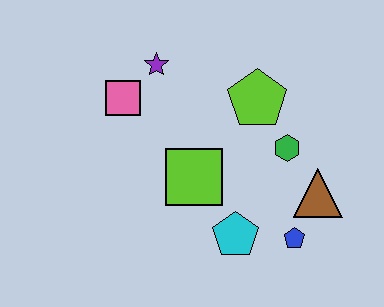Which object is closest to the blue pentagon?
The brown triangle is closest to the blue pentagon.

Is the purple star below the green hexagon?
No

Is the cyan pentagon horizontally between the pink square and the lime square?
No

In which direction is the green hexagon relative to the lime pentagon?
The green hexagon is below the lime pentagon.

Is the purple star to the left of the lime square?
Yes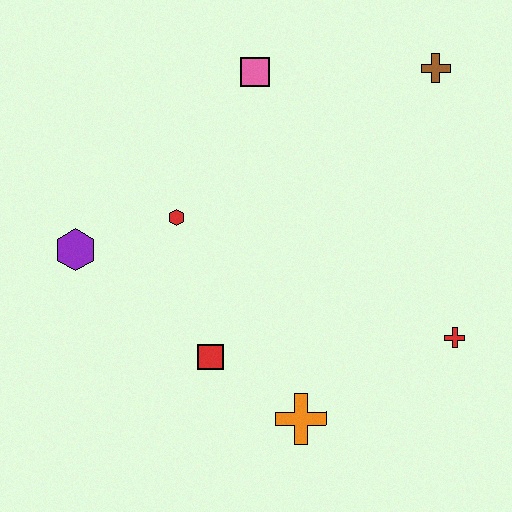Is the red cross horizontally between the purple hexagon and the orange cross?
No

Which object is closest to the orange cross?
The red square is closest to the orange cross.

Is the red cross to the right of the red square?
Yes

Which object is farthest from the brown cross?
The purple hexagon is farthest from the brown cross.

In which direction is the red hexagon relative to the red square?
The red hexagon is above the red square.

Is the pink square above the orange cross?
Yes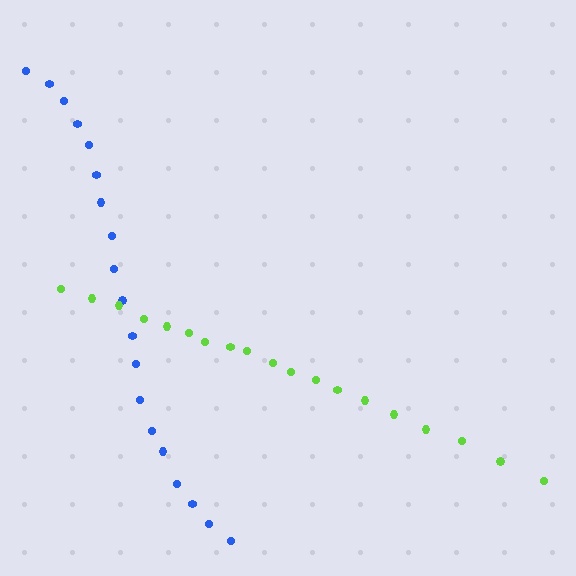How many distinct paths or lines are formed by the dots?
There are 2 distinct paths.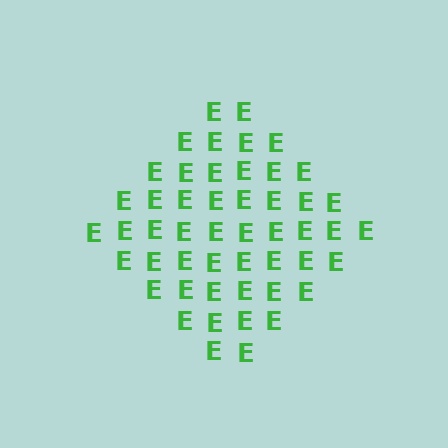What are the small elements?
The small elements are letter E's.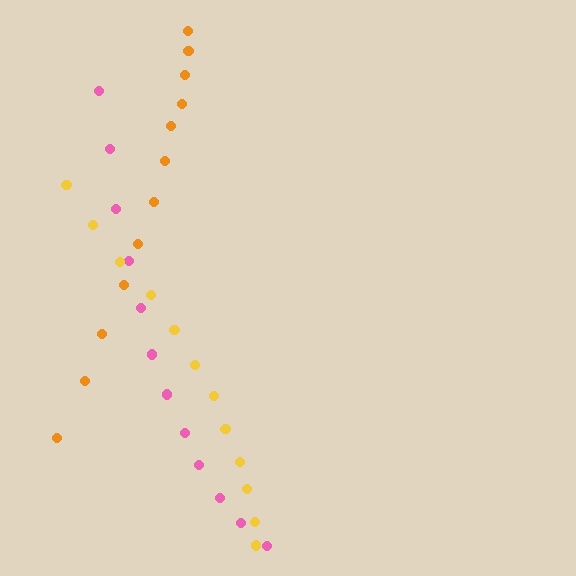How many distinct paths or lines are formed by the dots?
There are 3 distinct paths.